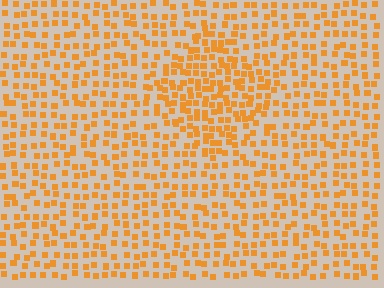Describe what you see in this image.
The image contains small orange elements arranged at two different densities. A diamond-shaped region is visible where the elements are more densely packed than the surrounding area.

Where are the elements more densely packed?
The elements are more densely packed inside the diamond boundary.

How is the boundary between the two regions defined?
The boundary is defined by a change in element density (approximately 1.7x ratio). All elements are the same color, size, and shape.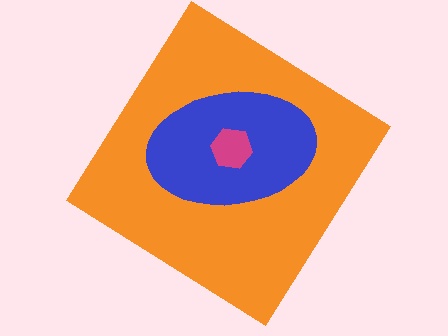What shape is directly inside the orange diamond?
The blue ellipse.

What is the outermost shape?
The orange diamond.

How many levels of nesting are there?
3.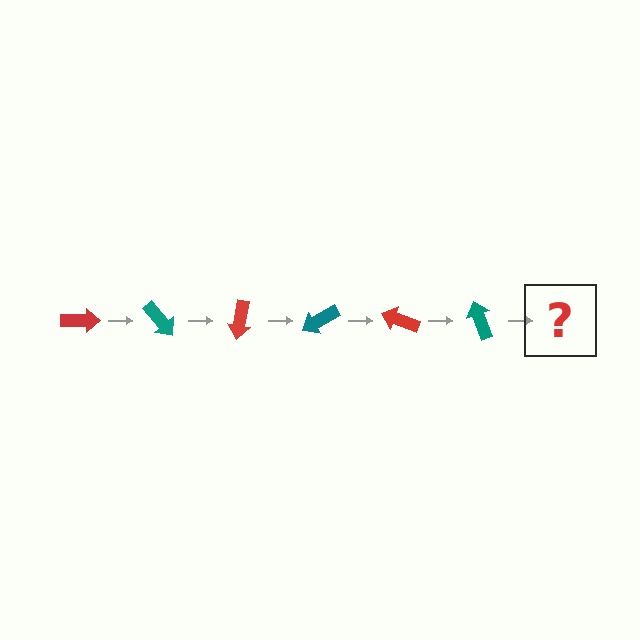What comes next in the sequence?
The next element should be a red arrow, rotated 300 degrees from the start.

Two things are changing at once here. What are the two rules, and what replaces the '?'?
The two rules are that it rotates 50 degrees each step and the color cycles through red and teal. The '?' should be a red arrow, rotated 300 degrees from the start.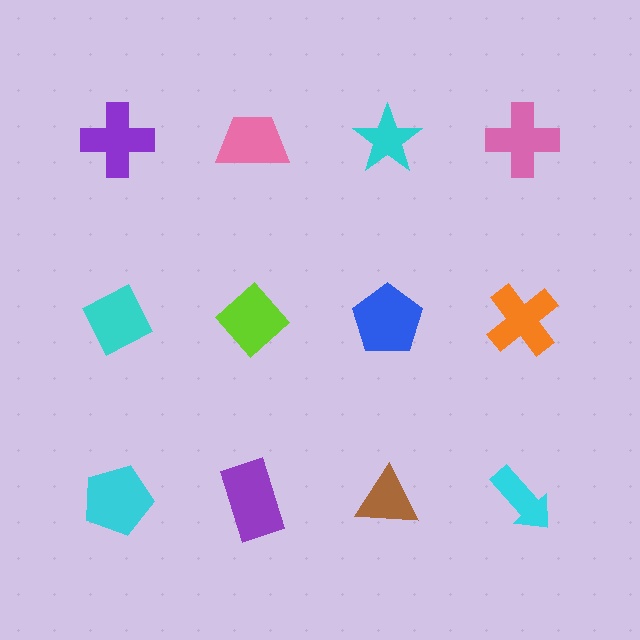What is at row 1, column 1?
A purple cross.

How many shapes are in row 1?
4 shapes.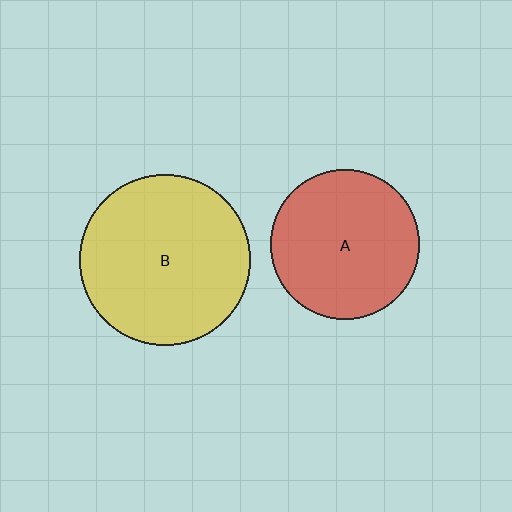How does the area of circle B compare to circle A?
Approximately 1.3 times.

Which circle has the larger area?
Circle B (yellow).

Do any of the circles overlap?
No, none of the circles overlap.